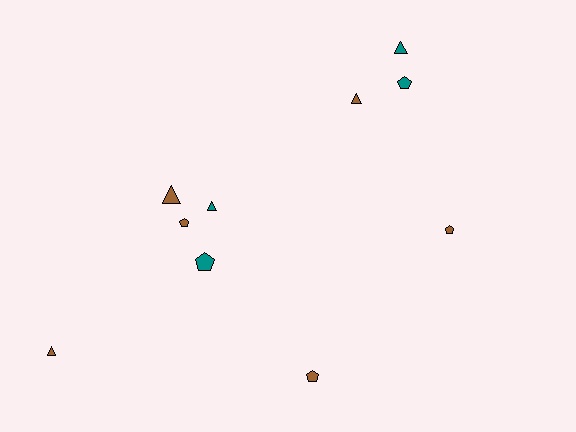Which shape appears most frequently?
Triangle, with 5 objects.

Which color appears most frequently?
Brown, with 6 objects.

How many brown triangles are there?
There are 3 brown triangles.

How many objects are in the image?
There are 10 objects.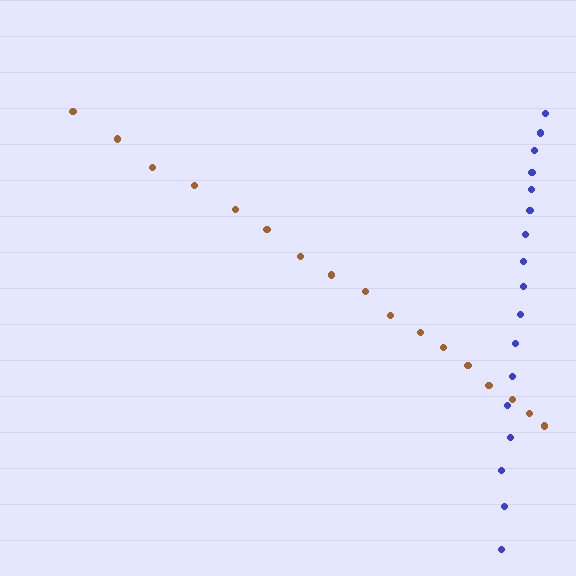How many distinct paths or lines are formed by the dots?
There are 2 distinct paths.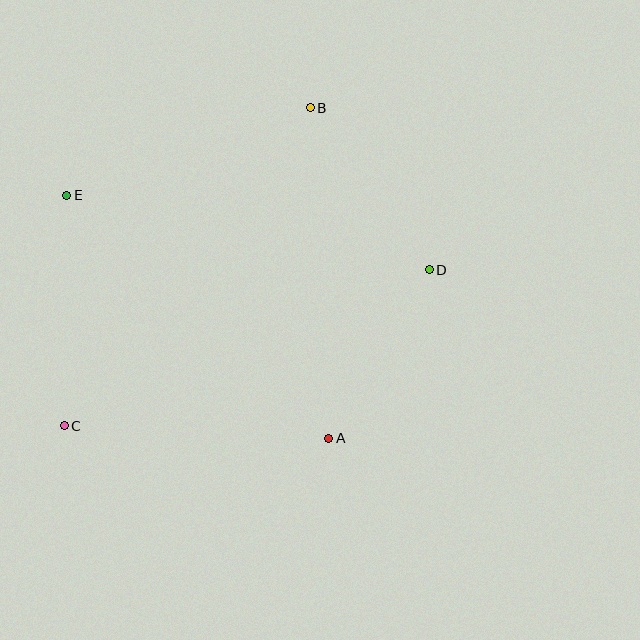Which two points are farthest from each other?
Points B and C are farthest from each other.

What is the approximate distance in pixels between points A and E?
The distance between A and E is approximately 358 pixels.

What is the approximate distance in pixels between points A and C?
The distance between A and C is approximately 265 pixels.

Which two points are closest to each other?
Points A and D are closest to each other.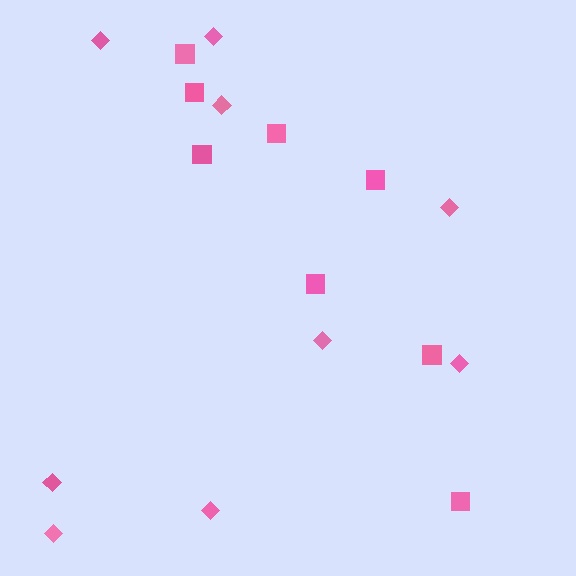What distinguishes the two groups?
There are 2 groups: one group of diamonds (9) and one group of squares (8).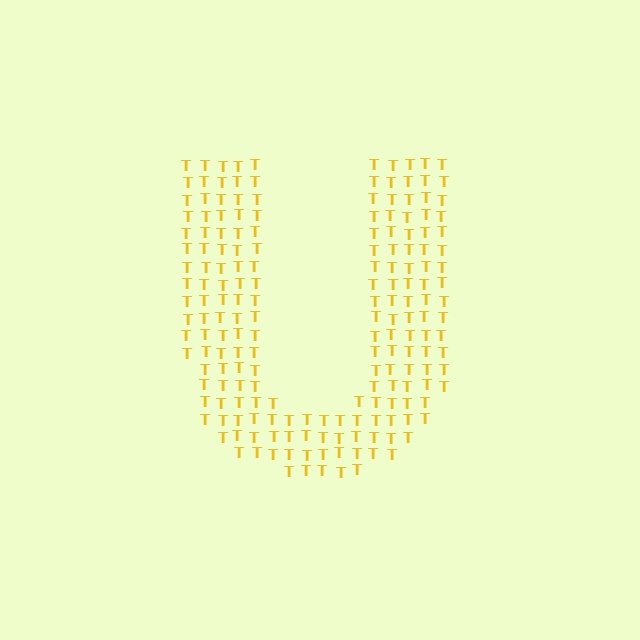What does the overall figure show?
The overall figure shows the letter U.